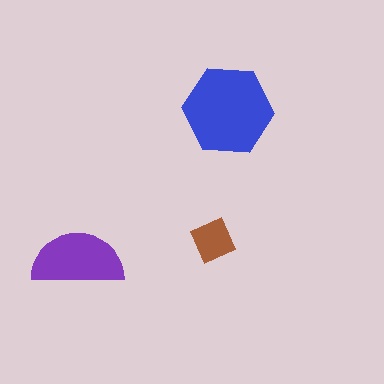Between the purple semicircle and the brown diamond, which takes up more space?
The purple semicircle.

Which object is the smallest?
The brown diamond.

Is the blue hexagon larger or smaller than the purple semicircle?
Larger.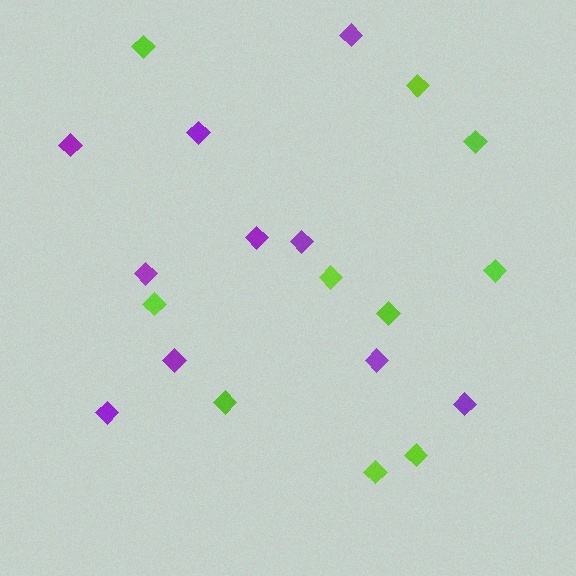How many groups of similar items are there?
There are 2 groups: one group of lime diamonds (10) and one group of purple diamonds (10).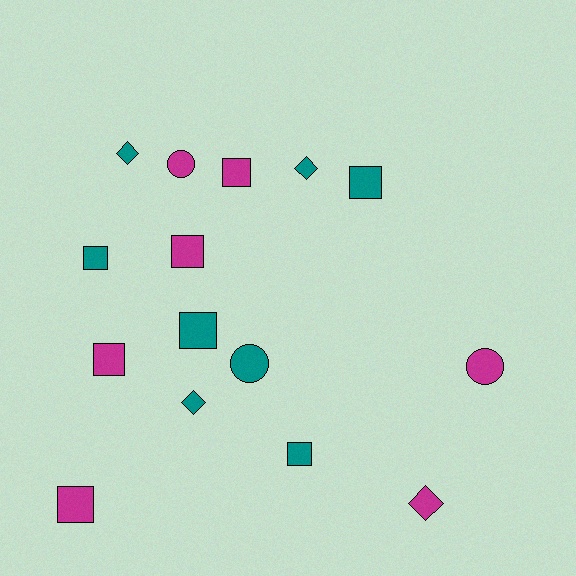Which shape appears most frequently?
Square, with 8 objects.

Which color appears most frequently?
Teal, with 8 objects.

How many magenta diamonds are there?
There is 1 magenta diamond.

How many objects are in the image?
There are 15 objects.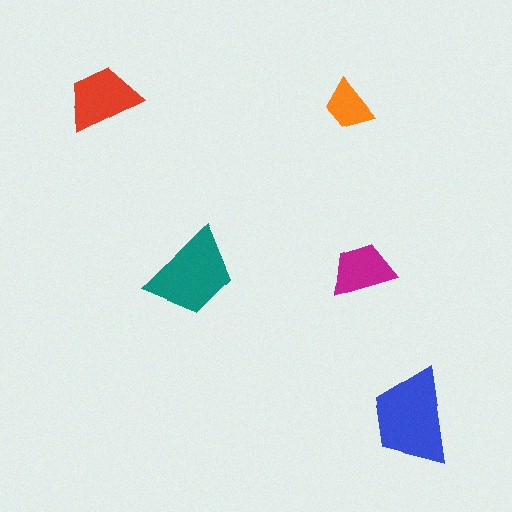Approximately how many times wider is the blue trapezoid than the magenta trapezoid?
About 1.5 times wider.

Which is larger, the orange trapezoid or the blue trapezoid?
The blue one.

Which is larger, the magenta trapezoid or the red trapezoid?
The red one.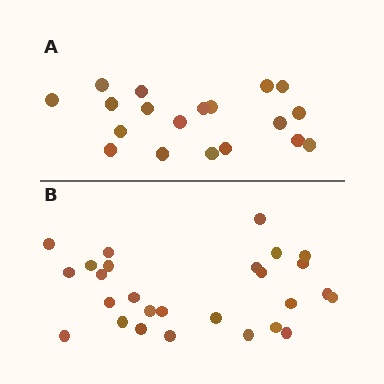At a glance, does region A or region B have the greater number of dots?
Region B (the bottom region) has more dots.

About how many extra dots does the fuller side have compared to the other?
Region B has roughly 8 or so more dots than region A.